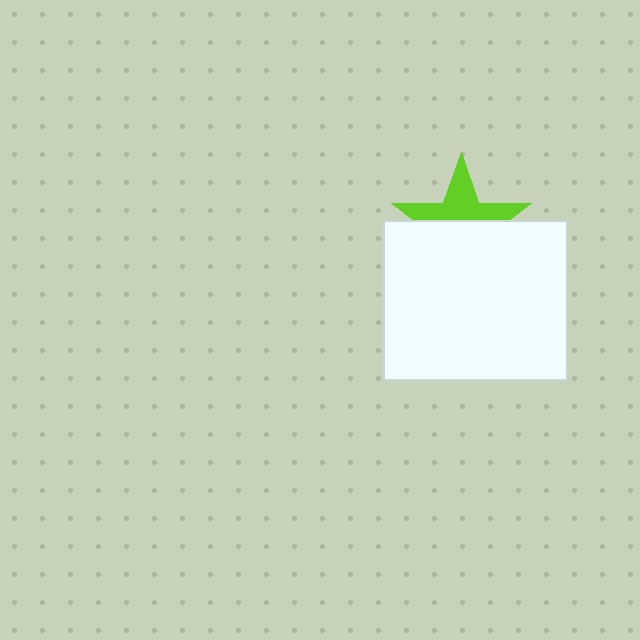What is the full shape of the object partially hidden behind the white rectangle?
The partially hidden object is a lime star.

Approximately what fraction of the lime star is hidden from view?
Roughly 56% of the lime star is hidden behind the white rectangle.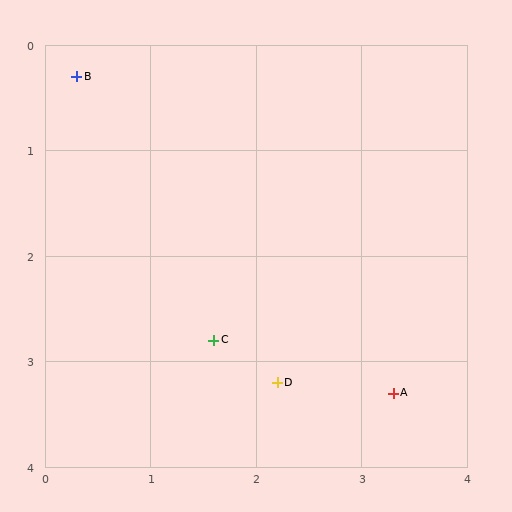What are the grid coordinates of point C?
Point C is at approximately (1.6, 2.8).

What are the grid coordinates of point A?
Point A is at approximately (3.3, 3.3).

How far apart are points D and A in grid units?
Points D and A are about 1.1 grid units apart.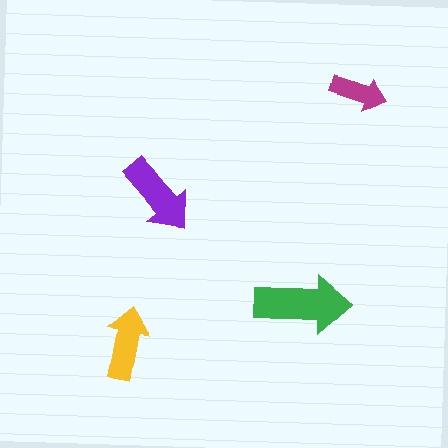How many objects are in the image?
There are 4 objects in the image.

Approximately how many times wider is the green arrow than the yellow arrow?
About 1.5 times wider.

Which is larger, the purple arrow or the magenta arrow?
The purple one.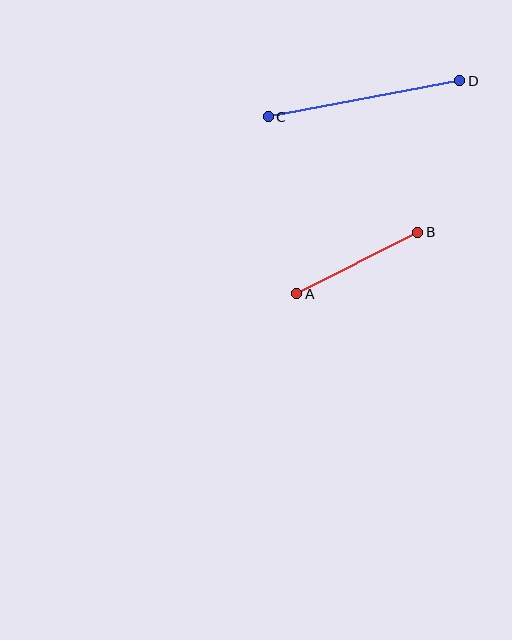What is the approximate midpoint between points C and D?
The midpoint is at approximately (364, 99) pixels.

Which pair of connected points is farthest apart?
Points C and D are farthest apart.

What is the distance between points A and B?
The distance is approximately 136 pixels.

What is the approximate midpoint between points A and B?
The midpoint is at approximately (357, 263) pixels.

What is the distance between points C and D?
The distance is approximately 195 pixels.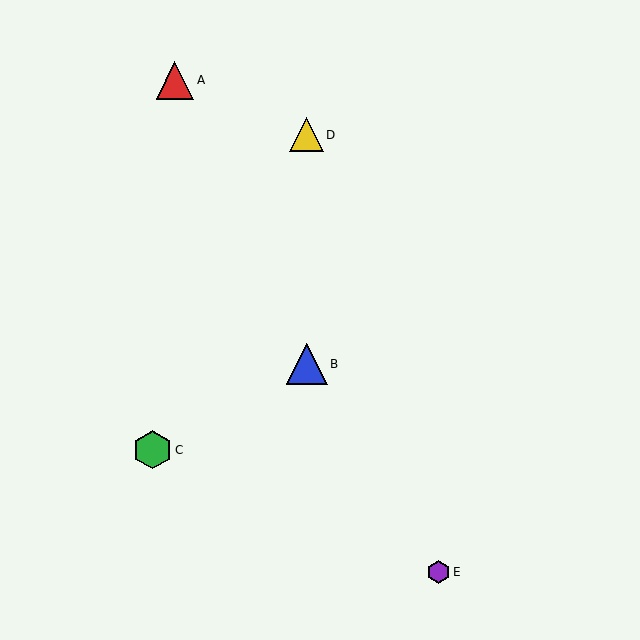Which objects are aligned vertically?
Objects B, D are aligned vertically.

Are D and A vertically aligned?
No, D is at x≈307 and A is at x≈175.